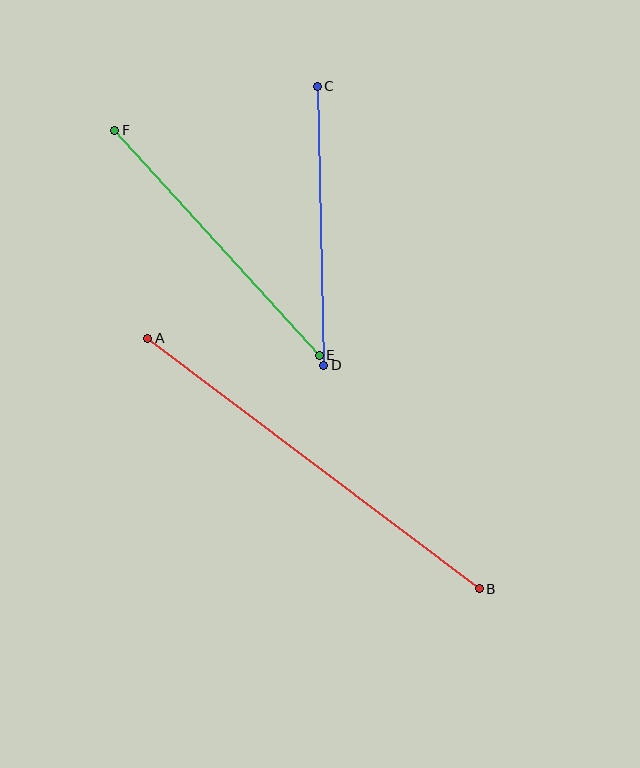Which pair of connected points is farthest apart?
Points A and B are farthest apart.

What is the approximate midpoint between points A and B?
The midpoint is at approximately (314, 463) pixels.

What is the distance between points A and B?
The distance is approximately 416 pixels.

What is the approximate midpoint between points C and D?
The midpoint is at approximately (320, 226) pixels.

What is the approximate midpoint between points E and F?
The midpoint is at approximately (217, 243) pixels.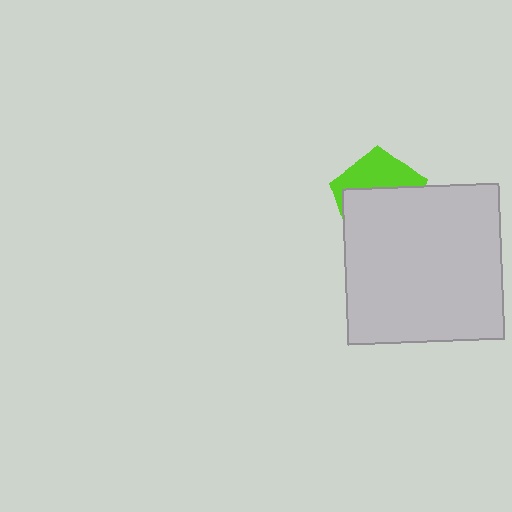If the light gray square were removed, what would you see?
You would see the complete lime pentagon.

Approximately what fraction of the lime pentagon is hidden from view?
Roughly 63% of the lime pentagon is hidden behind the light gray square.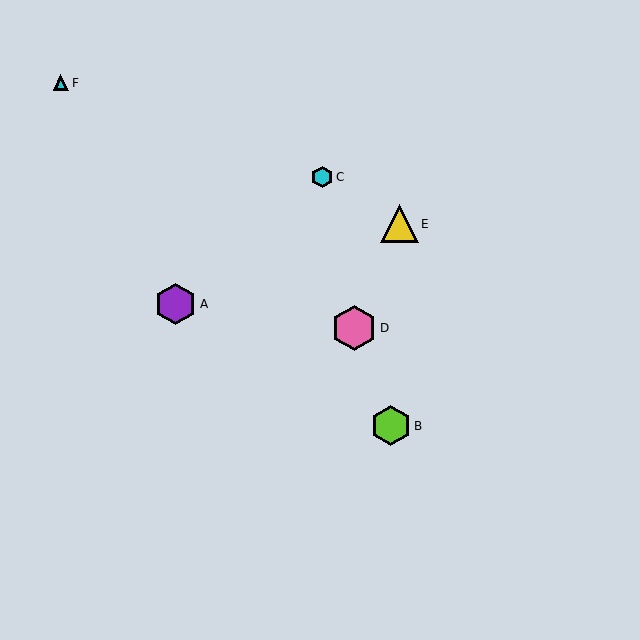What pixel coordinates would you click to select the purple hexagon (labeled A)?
Click at (176, 304) to select the purple hexagon A.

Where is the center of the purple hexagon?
The center of the purple hexagon is at (176, 304).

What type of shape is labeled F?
Shape F is a cyan triangle.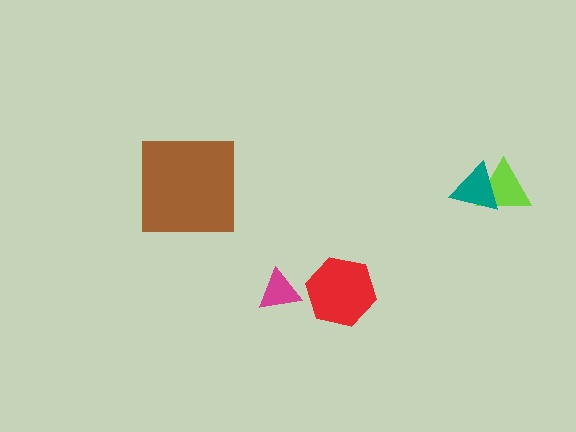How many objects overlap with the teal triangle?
1 object overlaps with the teal triangle.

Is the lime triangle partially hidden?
Yes, it is partially covered by another shape.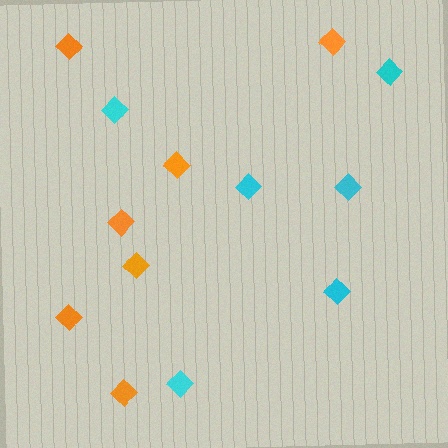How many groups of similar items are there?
There are 2 groups: one group of cyan diamonds (6) and one group of orange diamonds (7).